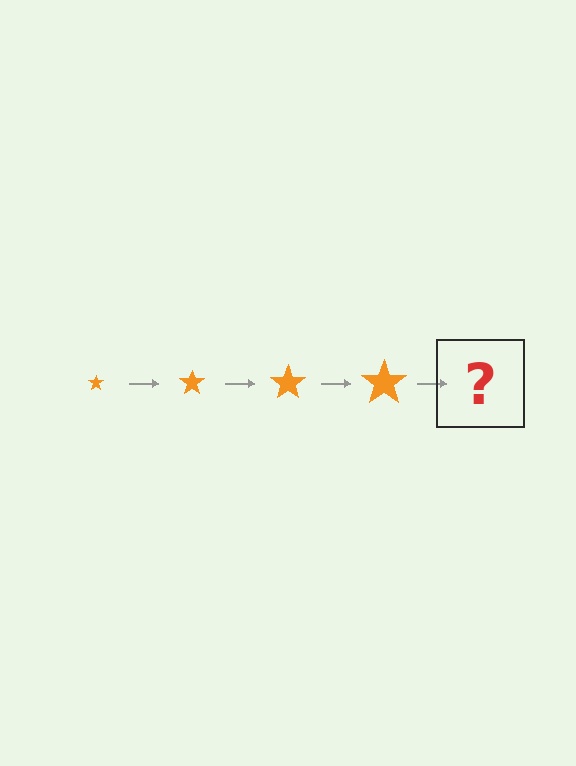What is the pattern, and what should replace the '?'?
The pattern is that the star gets progressively larger each step. The '?' should be an orange star, larger than the previous one.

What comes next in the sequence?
The next element should be an orange star, larger than the previous one.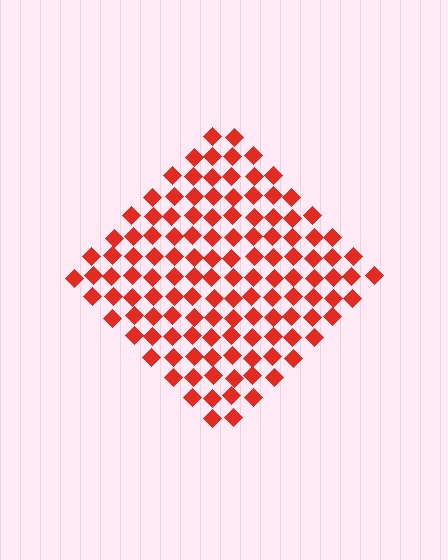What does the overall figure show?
The overall figure shows a diamond.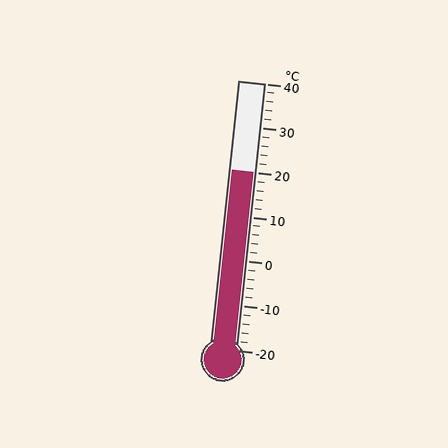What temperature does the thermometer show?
The thermometer shows approximately 20°C.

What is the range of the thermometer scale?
The thermometer scale ranges from -20°C to 40°C.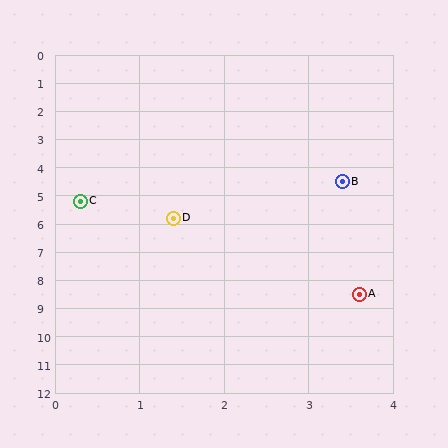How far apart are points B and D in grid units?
Points B and D are about 2.4 grid units apart.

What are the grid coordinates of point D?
Point D is at approximately (1.4, 5.8).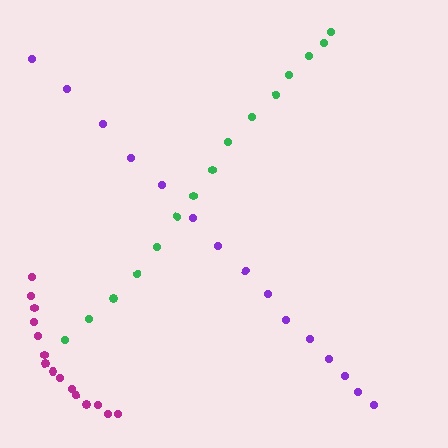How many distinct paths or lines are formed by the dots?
There are 3 distinct paths.